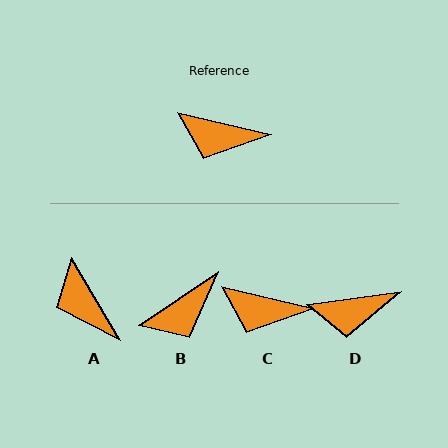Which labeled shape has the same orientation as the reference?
C.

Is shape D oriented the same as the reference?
No, it is off by about 21 degrees.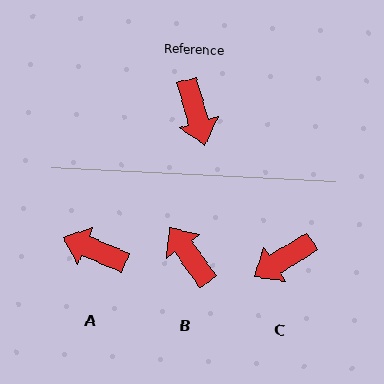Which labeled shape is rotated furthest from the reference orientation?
B, about 161 degrees away.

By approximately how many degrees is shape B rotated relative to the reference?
Approximately 161 degrees clockwise.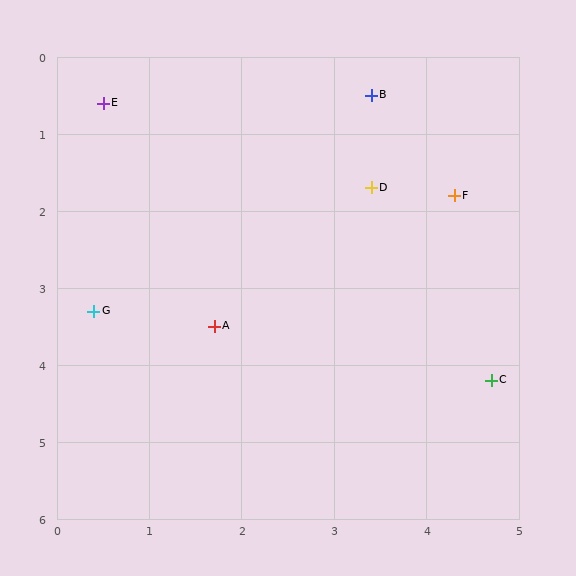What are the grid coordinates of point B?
Point B is at approximately (3.4, 0.5).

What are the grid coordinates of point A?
Point A is at approximately (1.7, 3.5).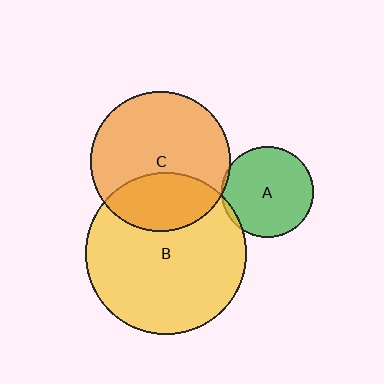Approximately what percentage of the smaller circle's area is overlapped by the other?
Approximately 5%.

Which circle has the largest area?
Circle B (yellow).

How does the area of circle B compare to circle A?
Approximately 3.1 times.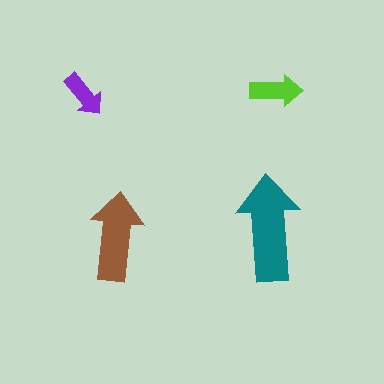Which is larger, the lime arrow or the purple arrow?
The lime one.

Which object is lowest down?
The brown arrow is bottommost.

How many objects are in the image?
There are 4 objects in the image.